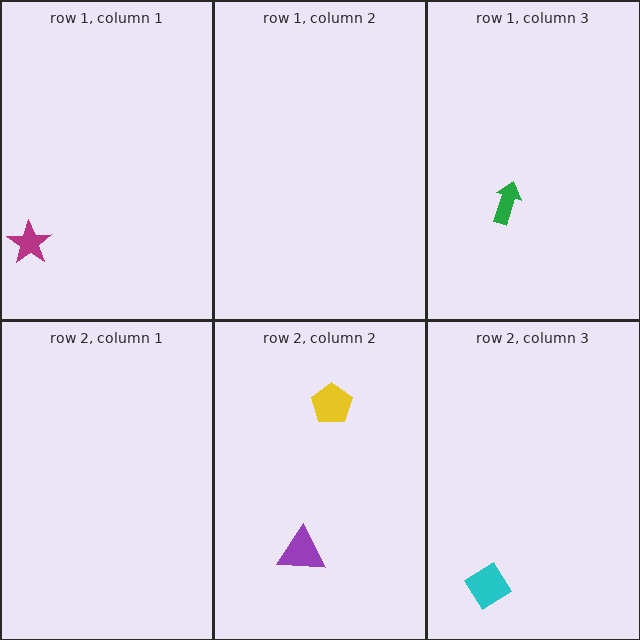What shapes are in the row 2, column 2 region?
The yellow pentagon, the purple triangle.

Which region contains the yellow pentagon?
The row 2, column 2 region.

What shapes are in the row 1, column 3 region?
The green arrow.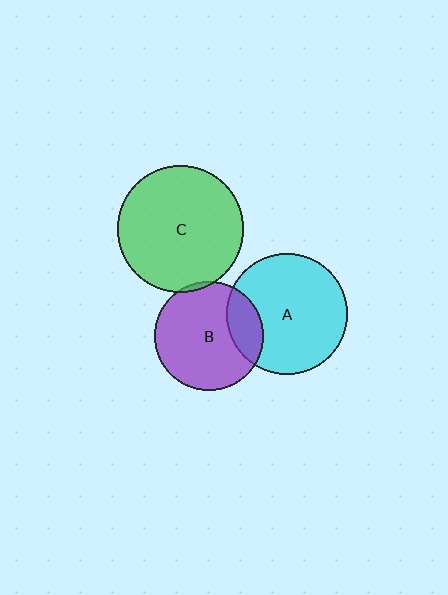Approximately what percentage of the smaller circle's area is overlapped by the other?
Approximately 5%.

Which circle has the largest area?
Circle C (green).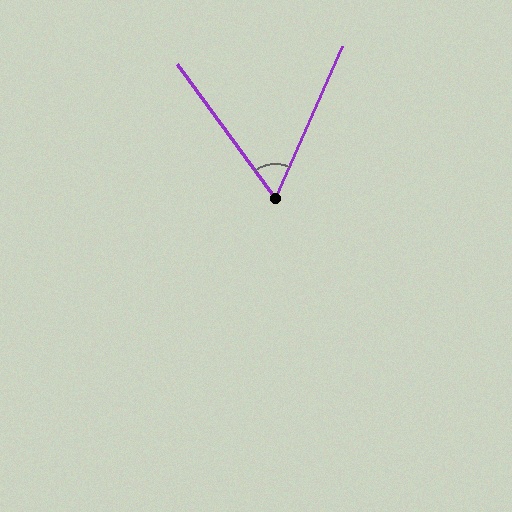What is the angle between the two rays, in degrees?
Approximately 60 degrees.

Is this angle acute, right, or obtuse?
It is acute.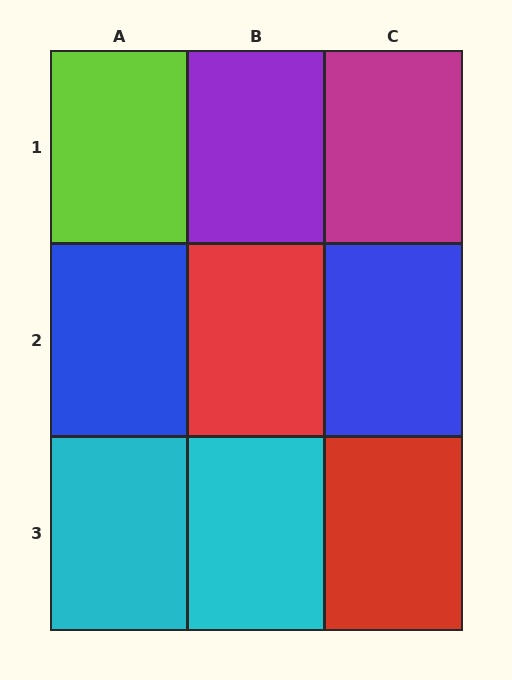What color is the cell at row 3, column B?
Cyan.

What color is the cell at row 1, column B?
Purple.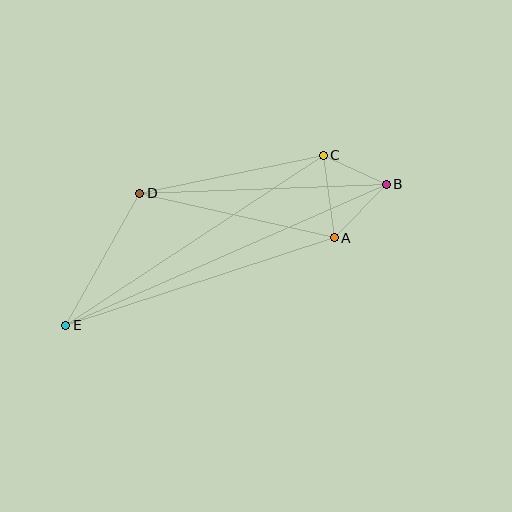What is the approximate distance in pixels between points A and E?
The distance between A and E is approximately 283 pixels.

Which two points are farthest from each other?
Points B and E are farthest from each other.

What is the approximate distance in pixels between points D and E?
The distance between D and E is approximately 152 pixels.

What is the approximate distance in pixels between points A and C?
The distance between A and C is approximately 83 pixels.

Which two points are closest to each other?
Points B and C are closest to each other.